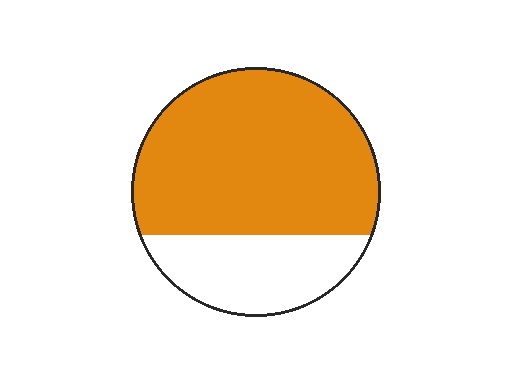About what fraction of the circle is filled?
About three quarters (3/4).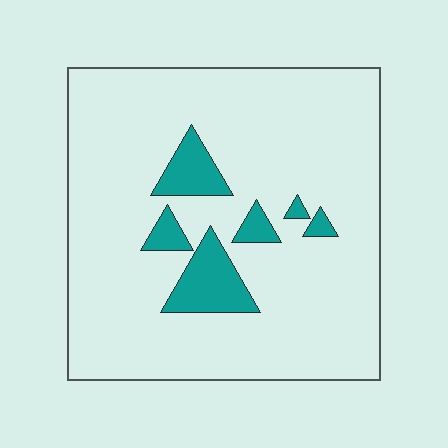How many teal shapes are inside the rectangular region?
6.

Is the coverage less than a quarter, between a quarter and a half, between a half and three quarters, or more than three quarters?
Less than a quarter.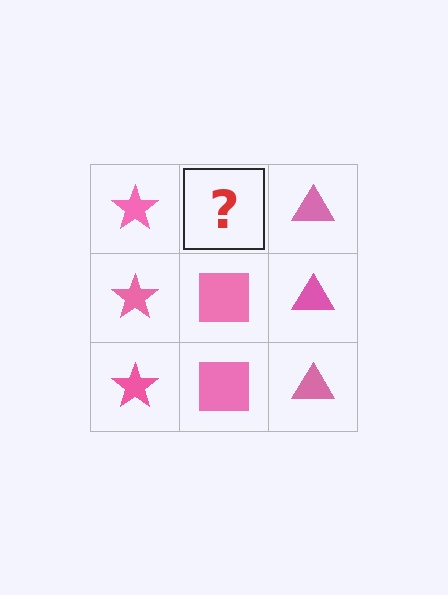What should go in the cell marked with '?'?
The missing cell should contain a pink square.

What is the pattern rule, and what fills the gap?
The rule is that each column has a consistent shape. The gap should be filled with a pink square.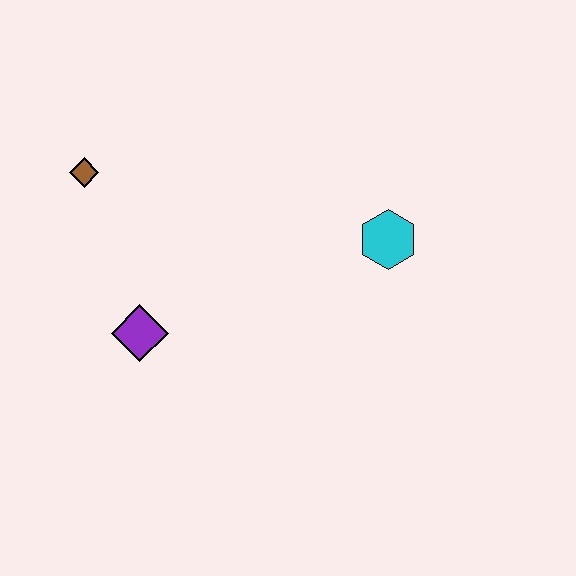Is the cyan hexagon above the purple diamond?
Yes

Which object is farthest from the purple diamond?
The cyan hexagon is farthest from the purple diamond.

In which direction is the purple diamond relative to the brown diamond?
The purple diamond is below the brown diamond.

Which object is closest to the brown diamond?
The purple diamond is closest to the brown diamond.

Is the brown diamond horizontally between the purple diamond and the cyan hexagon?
No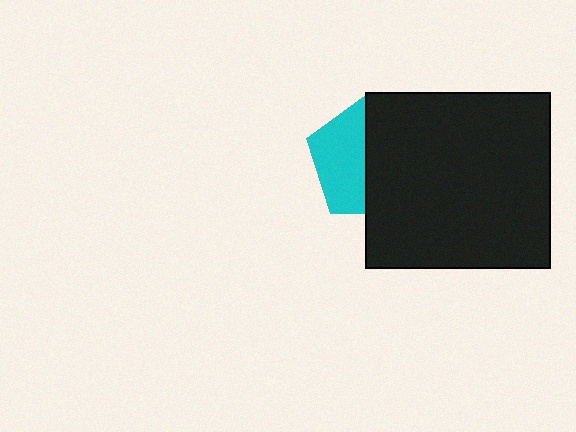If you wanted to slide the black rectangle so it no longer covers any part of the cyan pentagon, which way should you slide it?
Slide it right — that is the most direct way to separate the two shapes.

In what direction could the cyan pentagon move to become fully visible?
The cyan pentagon could move left. That would shift it out from behind the black rectangle entirely.